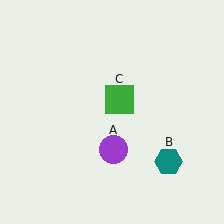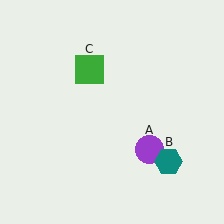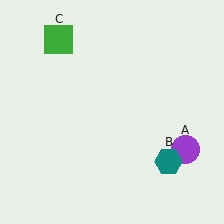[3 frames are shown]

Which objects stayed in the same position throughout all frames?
Teal hexagon (object B) remained stationary.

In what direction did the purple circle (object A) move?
The purple circle (object A) moved right.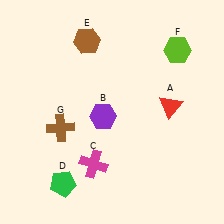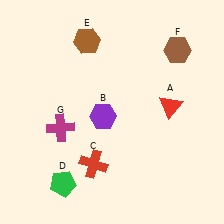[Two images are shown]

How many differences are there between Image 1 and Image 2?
There are 3 differences between the two images.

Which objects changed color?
C changed from magenta to red. F changed from lime to brown. G changed from brown to magenta.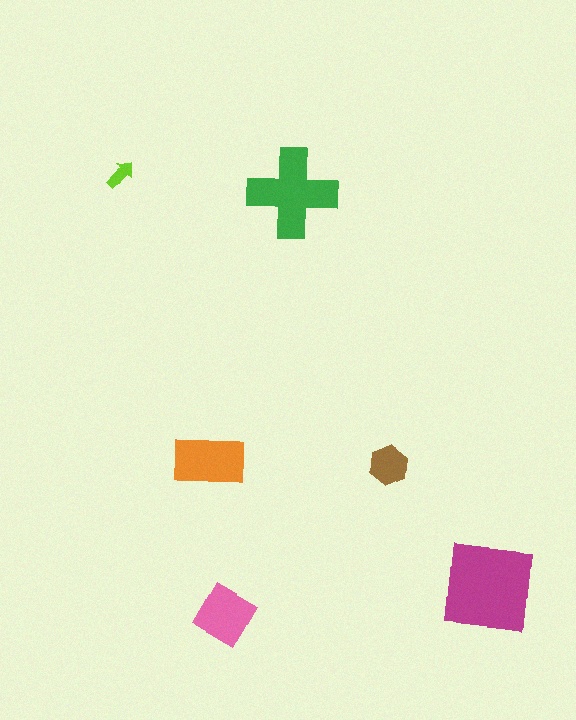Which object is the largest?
The magenta square.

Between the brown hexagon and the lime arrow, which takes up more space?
The brown hexagon.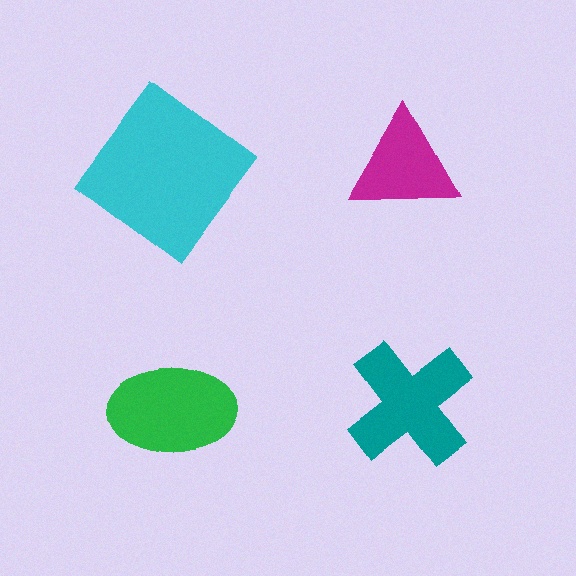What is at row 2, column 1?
A green ellipse.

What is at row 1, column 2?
A magenta triangle.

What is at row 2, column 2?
A teal cross.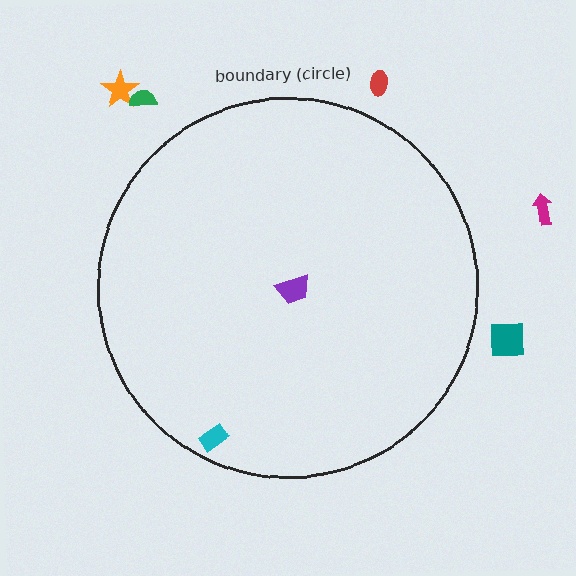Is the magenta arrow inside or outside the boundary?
Outside.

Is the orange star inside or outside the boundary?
Outside.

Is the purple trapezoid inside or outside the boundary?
Inside.